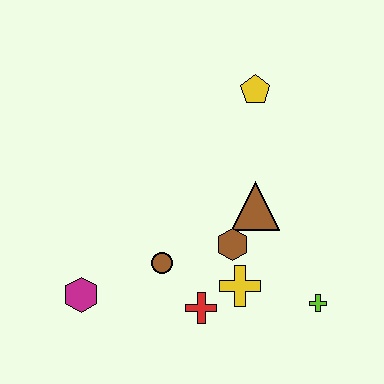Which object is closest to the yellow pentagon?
The brown triangle is closest to the yellow pentagon.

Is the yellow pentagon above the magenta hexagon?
Yes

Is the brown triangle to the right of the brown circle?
Yes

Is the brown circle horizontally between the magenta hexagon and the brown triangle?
Yes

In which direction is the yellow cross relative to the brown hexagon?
The yellow cross is below the brown hexagon.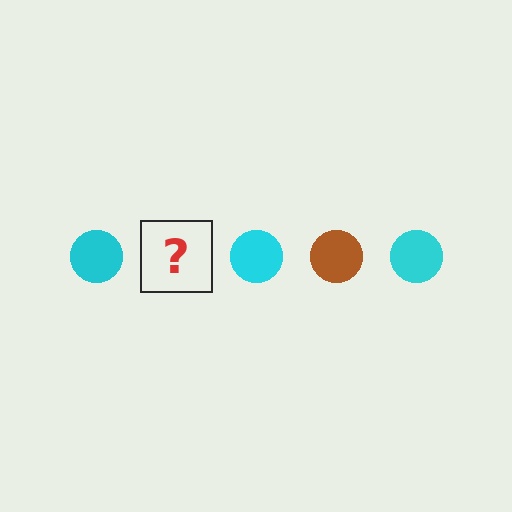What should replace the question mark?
The question mark should be replaced with a brown circle.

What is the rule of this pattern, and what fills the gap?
The rule is that the pattern cycles through cyan, brown circles. The gap should be filled with a brown circle.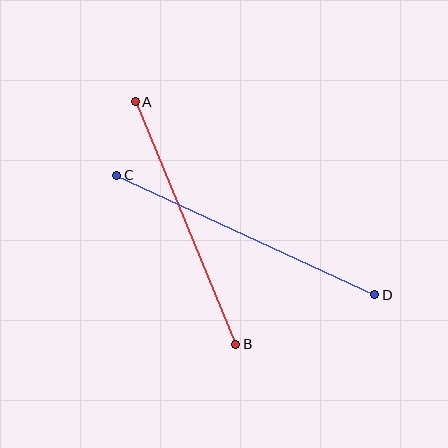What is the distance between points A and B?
The distance is approximately 263 pixels.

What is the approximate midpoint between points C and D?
The midpoint is at approximately (246, 235) pixels.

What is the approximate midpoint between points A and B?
The midpoint is at approximately (186, 223) pixels.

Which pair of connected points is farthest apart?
Points C and D are farthest apart.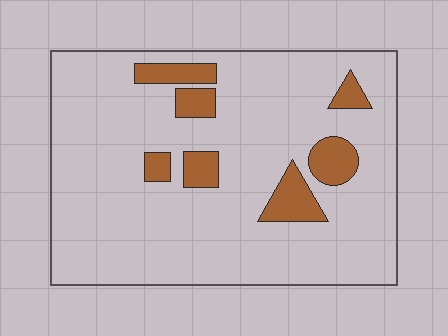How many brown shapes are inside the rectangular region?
7.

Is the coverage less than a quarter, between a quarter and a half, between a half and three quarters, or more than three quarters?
Less than a quarter.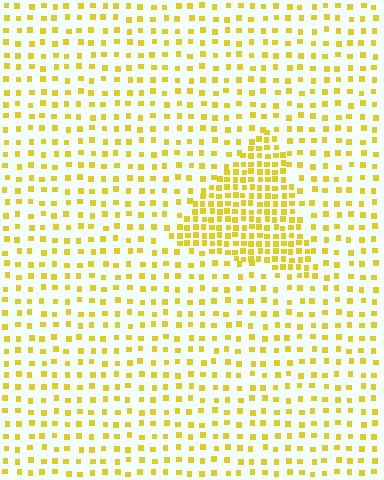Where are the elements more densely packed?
The elements are more densely packed inside the triangle boundary.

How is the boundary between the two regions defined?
The boundary is defined by a change in element density (approximately 2.4x ratio). All elements are the same color, size, and shape.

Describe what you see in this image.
The image contains small yellow elements arranged at two different densities. A triangle-shaped region is visible where the elements are more densely packed than the surrounding area.